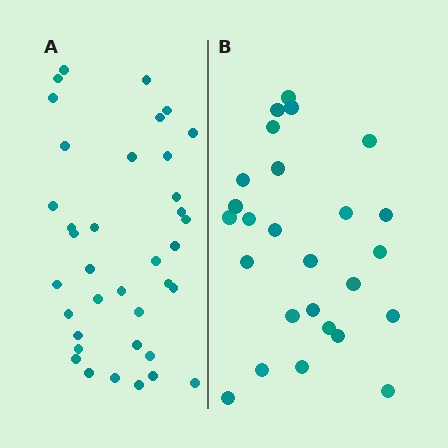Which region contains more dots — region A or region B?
Region A (the left region) has more dots.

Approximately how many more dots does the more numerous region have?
Region A has roughly 12 or so more dots than region B.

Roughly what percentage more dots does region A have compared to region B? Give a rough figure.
About 40% more.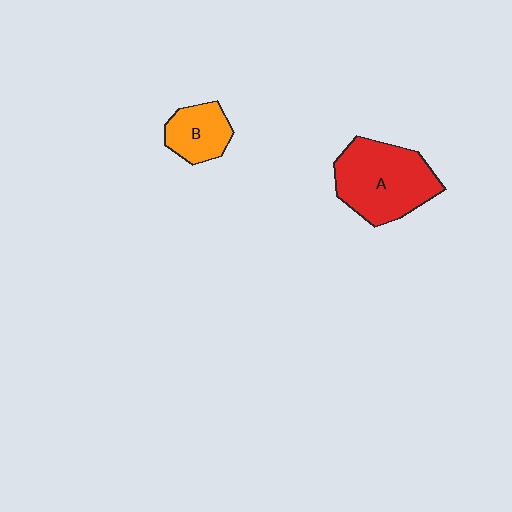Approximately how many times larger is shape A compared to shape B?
Approximately 2.1 times.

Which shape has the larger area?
Shape A (red).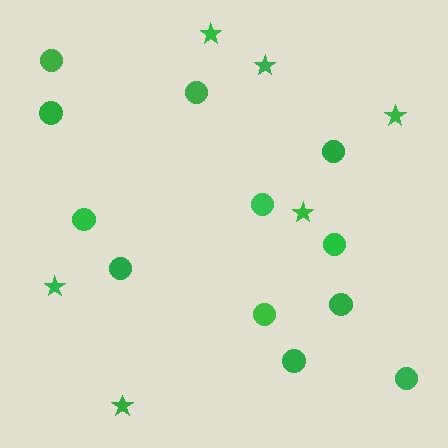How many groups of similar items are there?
There are 2 groups: one group of stars (6) and one group of circles (12).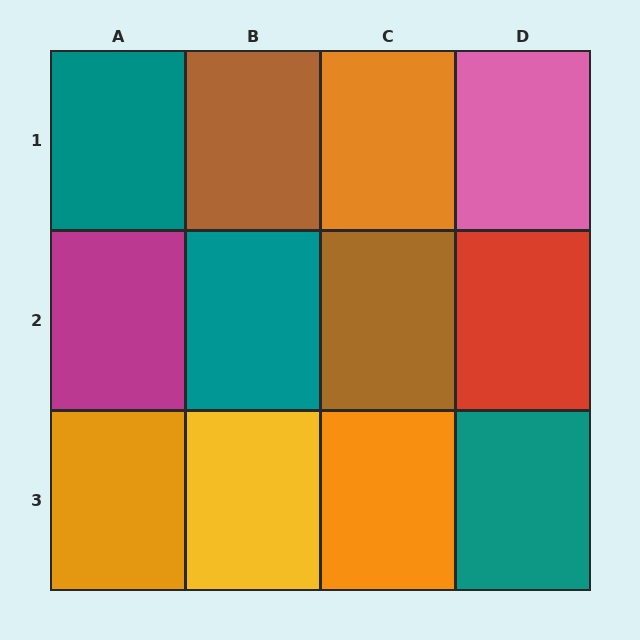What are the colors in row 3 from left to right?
Orange, yellow, orange, teal.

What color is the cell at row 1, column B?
Brown.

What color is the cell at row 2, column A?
Magenta.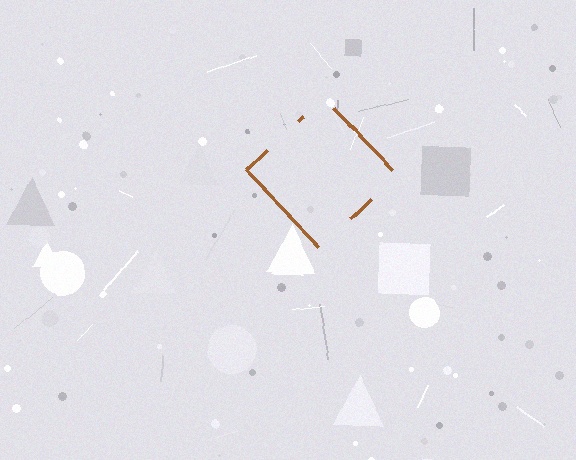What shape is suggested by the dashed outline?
The dashed outline suggests a diamond.